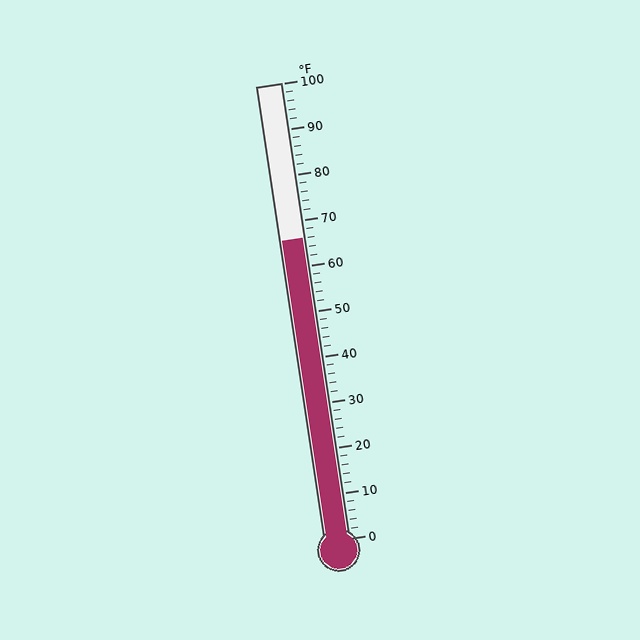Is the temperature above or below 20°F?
The temperature is above 20°F.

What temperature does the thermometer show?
The thermometer shows approximately 66°F.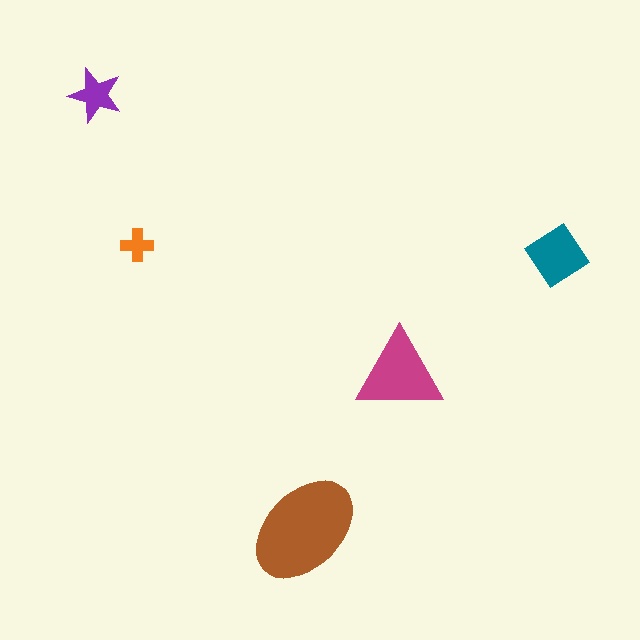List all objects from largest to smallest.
The brown ellipse, the magenta triangle, the teal diamond, the purple star, the orange cross.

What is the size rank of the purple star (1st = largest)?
4th.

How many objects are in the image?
There are 5 objects in the image.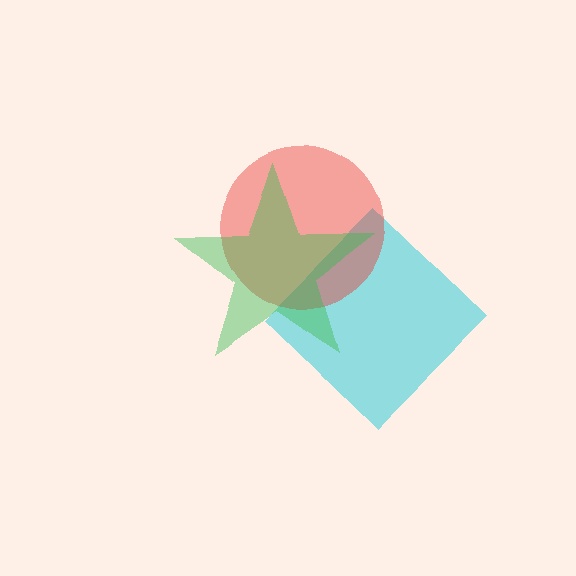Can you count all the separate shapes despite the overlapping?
Yes, there are 3 separate shapes.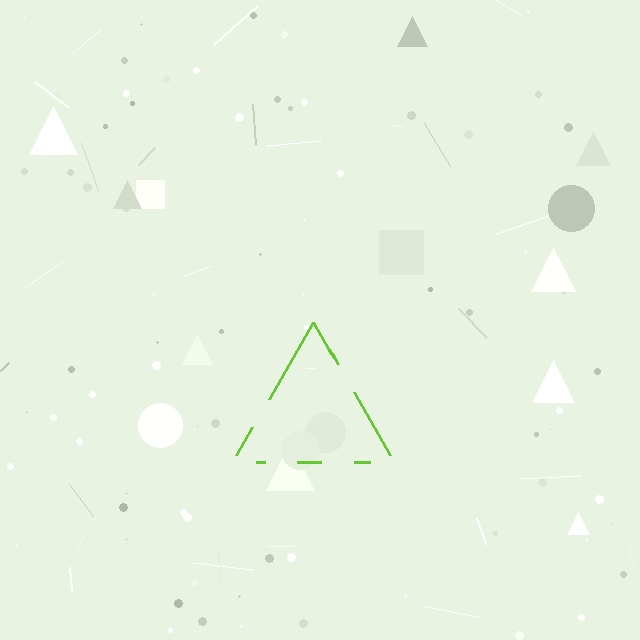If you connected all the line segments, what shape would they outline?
They would outline a triangle.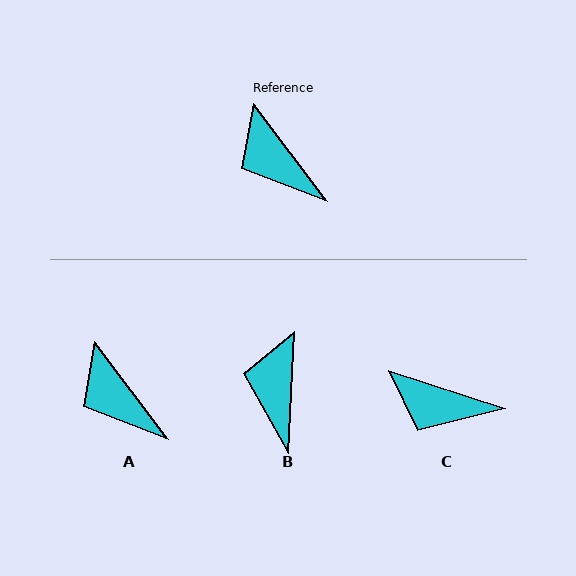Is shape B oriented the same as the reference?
No, it is off by about 40 degrees.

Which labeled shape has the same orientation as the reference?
A.